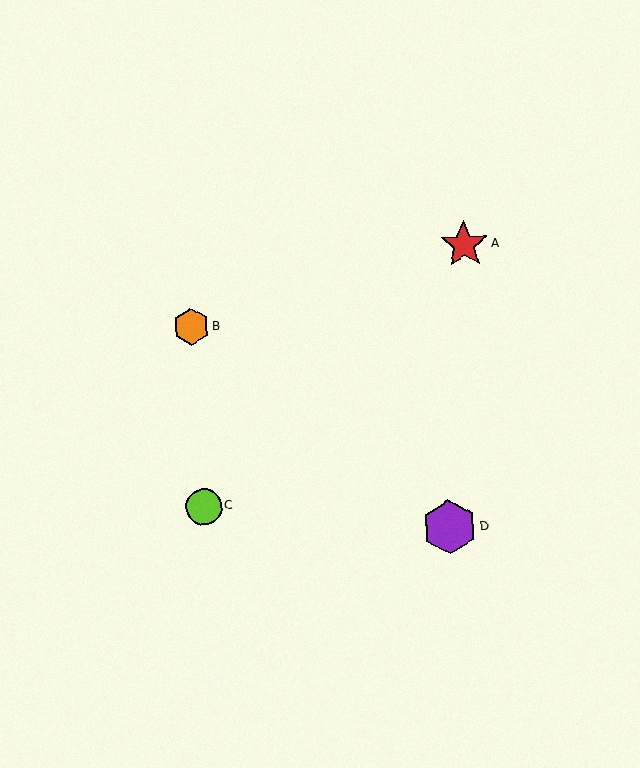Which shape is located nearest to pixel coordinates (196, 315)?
The orange hexagon (labeled B) at (191, 327) is nearest to that location.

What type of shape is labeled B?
Shape B is an orange hexagon.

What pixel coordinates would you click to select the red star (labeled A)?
Click at (464, 245) to select the red star A.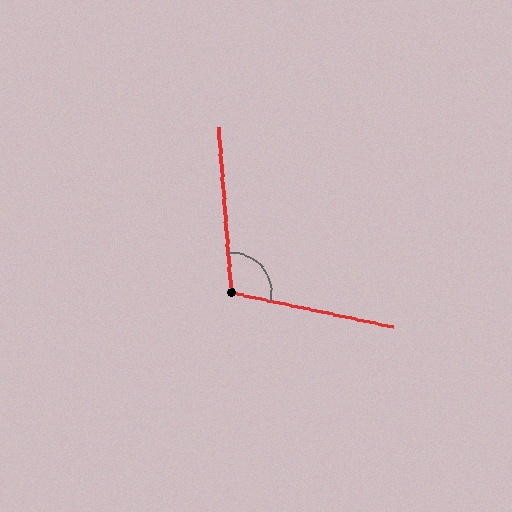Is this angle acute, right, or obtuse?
It is obtuse.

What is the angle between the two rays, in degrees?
Approximately 106 degrees.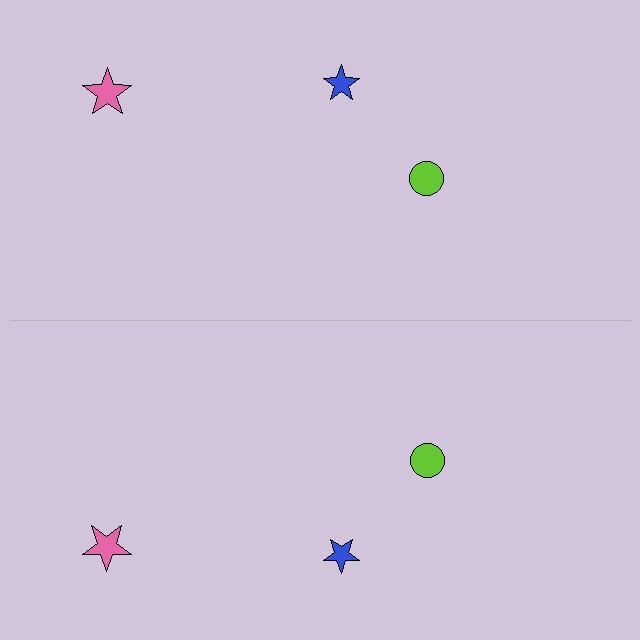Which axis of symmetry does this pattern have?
The pattern has a horizontal axis of symmetry running through the center of the image.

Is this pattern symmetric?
Yes, this pattern has bilateral (reflection) symmetry.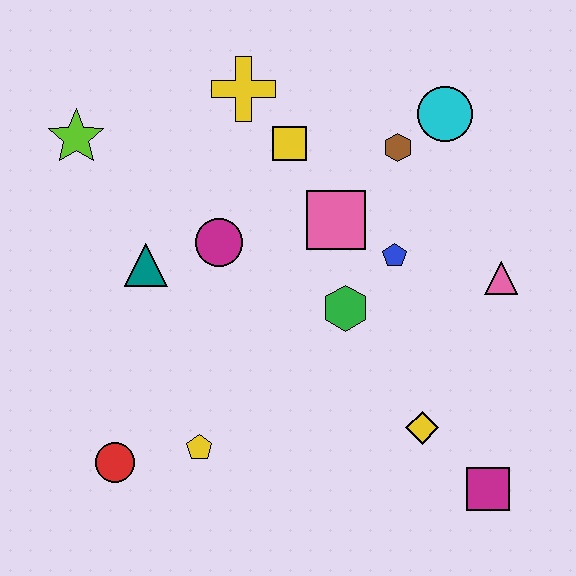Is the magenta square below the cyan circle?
Yes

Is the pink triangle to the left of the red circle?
No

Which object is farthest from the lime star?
The magenta square is farthest from the lime star.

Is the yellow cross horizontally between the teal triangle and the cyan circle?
Yes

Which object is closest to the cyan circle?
The brown hexagon is closest to the cyan circle.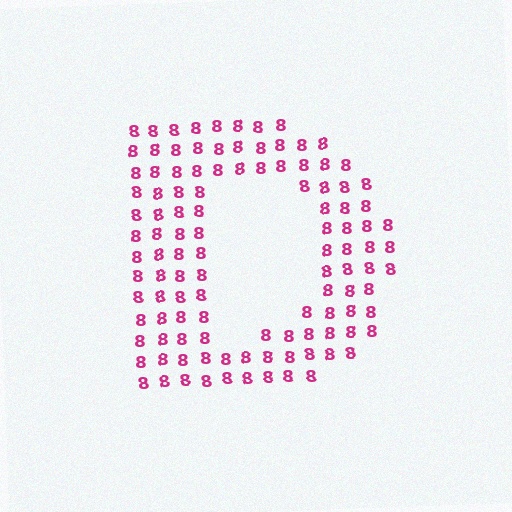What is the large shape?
The large shape is the letter D.